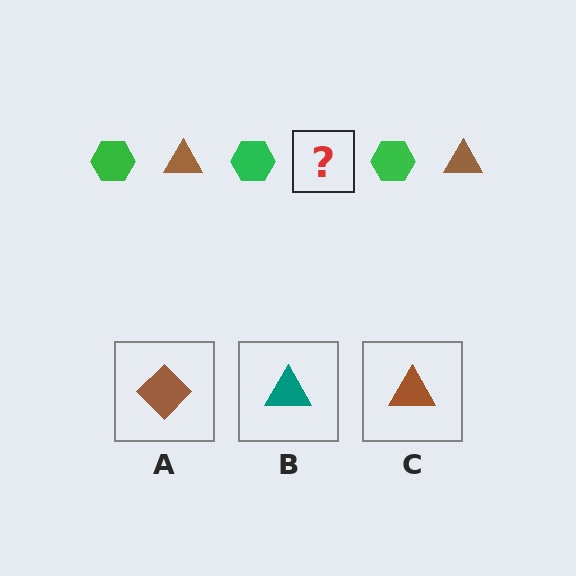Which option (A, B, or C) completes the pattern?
C.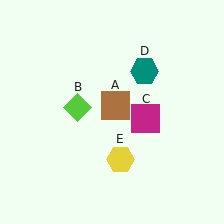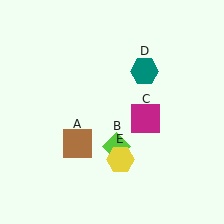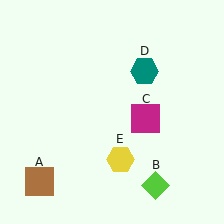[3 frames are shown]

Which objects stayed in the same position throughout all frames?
Magenta square (object C) and teal hexagon (object D) and yellow hexagon (object E) remained stationary.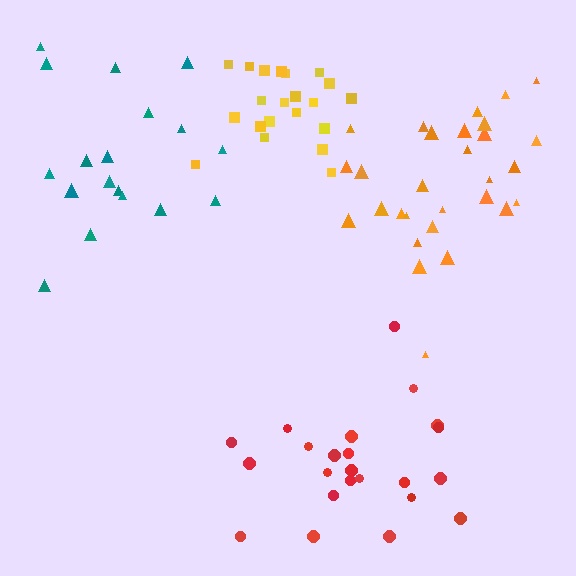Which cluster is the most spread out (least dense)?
Teal.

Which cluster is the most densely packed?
Yellow.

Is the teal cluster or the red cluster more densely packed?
Red.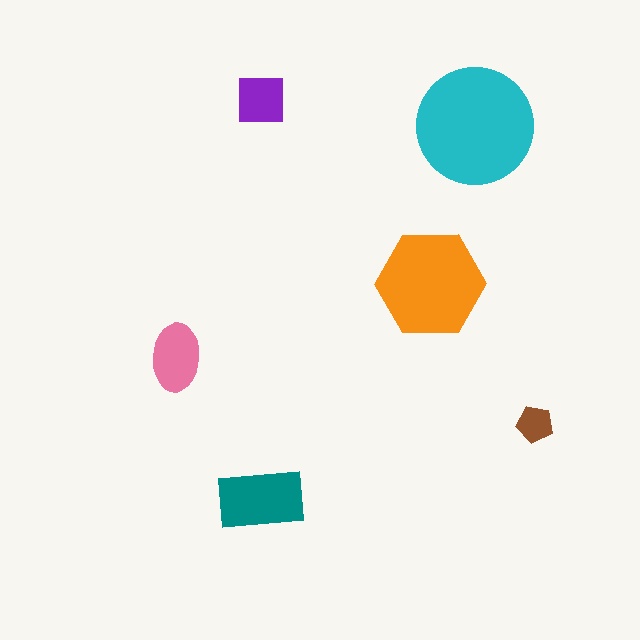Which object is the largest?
The cyan circle.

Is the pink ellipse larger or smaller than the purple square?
Larger.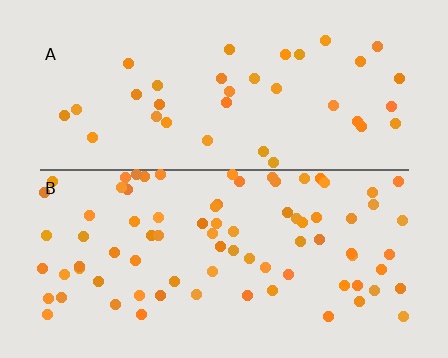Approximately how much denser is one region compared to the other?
Approximately 2.2× — region B over region A.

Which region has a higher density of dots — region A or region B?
B (the bottom).